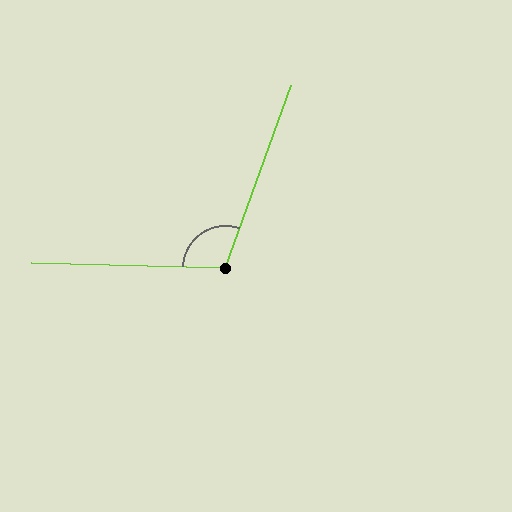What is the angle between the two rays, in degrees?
Approximately 108 degrees.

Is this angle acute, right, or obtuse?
It is obtuse.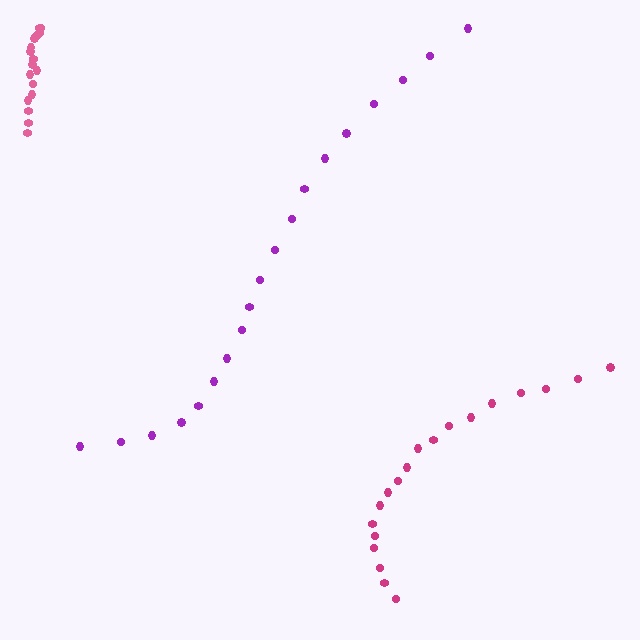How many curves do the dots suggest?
There are 3 distinct paths.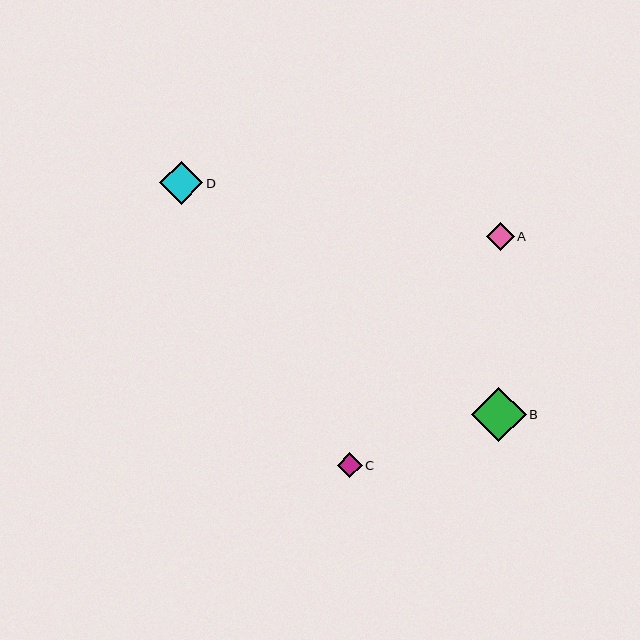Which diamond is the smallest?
Diamond C is the smallest with a size of approximately 25 pixels.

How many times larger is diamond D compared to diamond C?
Diamond D is approximately 1.8 times the size of diamond C.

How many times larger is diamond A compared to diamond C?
Diamond A is approximately 1.1 times the size of diamond C.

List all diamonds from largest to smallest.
From largest to smallest: B, D, A, C.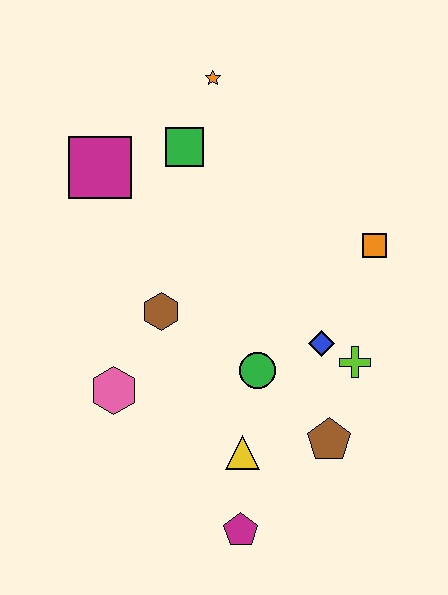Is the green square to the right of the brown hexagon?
Yes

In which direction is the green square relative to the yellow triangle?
The green square is above the yellow triangle.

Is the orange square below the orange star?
Yes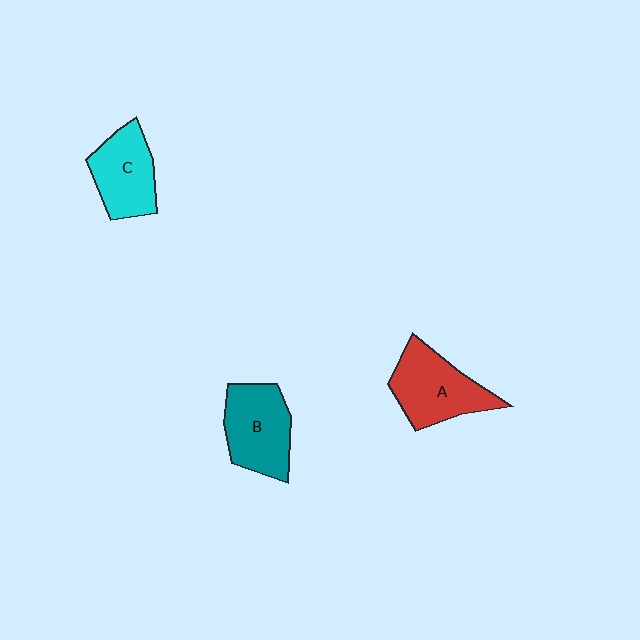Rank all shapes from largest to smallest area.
From largest to smallest: A (red), B (teal), C (cyan).